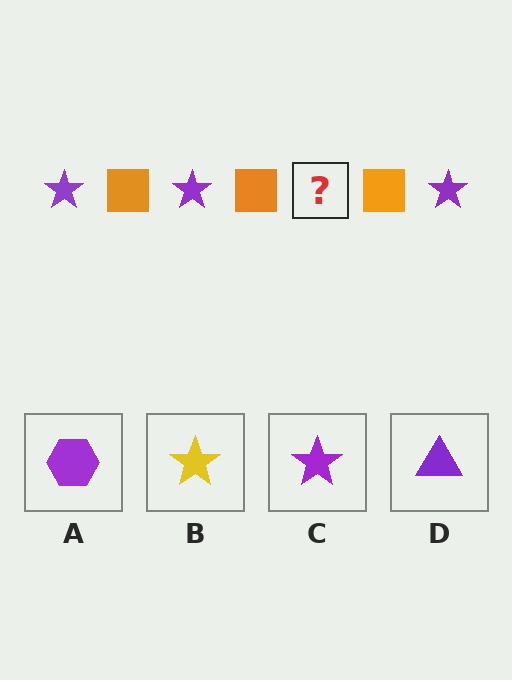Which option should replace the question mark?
Option C.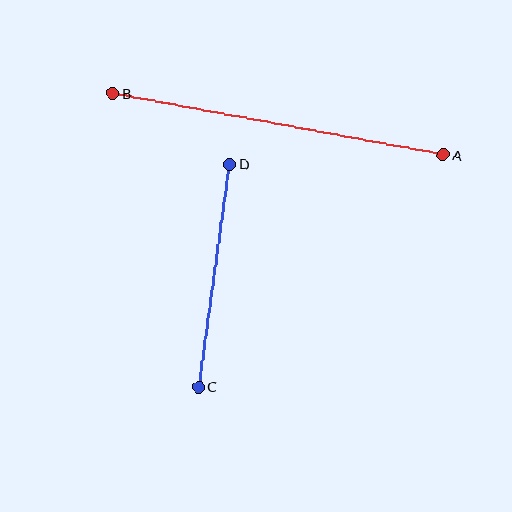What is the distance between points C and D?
The distance is approximately 225 pixels.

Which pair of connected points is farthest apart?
Points A and B are farthest apart.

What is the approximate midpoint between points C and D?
The midpoint is at approximately (214, 276) pixels.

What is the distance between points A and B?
The distance is approximately 336 pixels.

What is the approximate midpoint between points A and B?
The midpoint is at approximately (278, 124) pixels.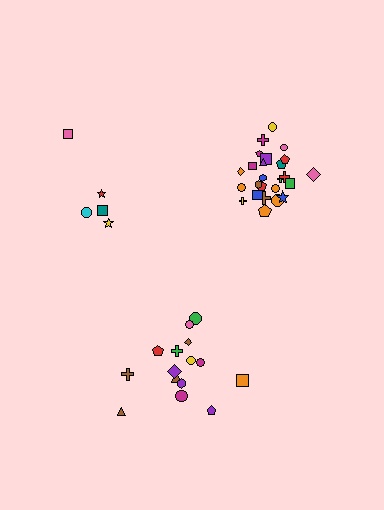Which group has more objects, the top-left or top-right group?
The top-right group.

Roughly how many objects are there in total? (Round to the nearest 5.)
Roughly 45 objects in total.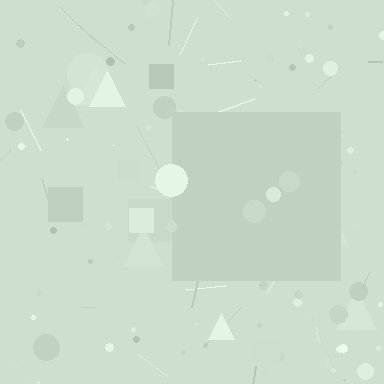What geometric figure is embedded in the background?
A square is embedded in the background.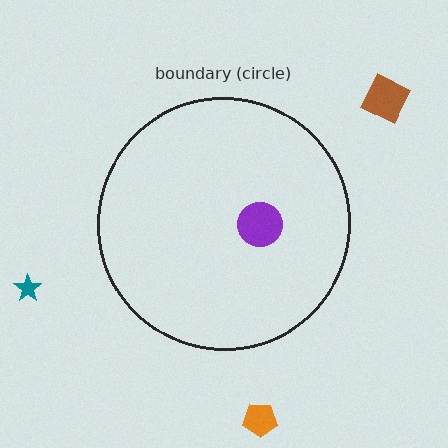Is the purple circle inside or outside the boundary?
Inside.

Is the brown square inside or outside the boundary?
Outside.